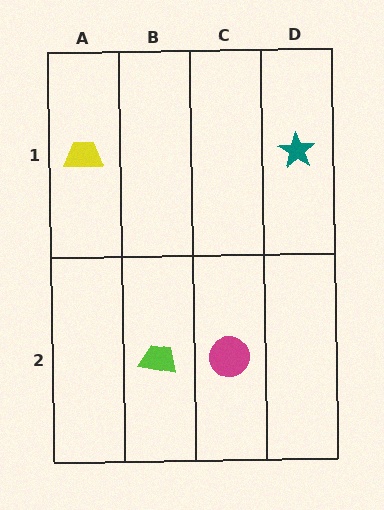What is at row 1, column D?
A teal star.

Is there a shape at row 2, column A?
No, that cell is empty.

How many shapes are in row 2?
2 shapes.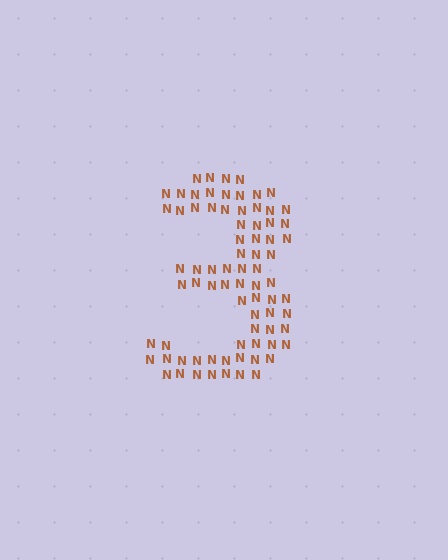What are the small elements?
The small elements are letter N's.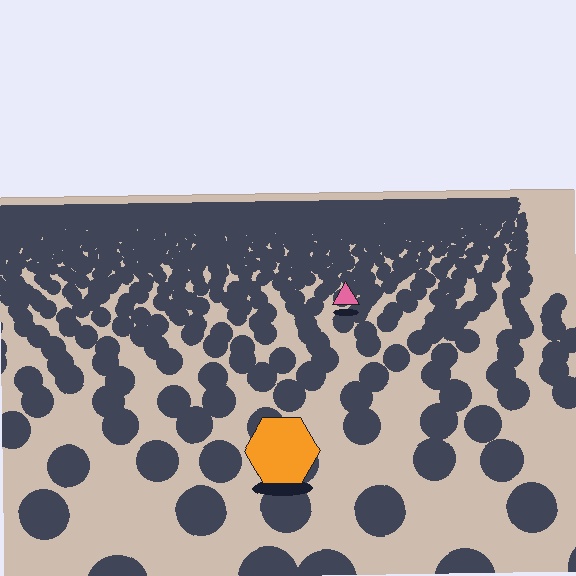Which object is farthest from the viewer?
The pink triangle is farthest from the viewer. It appears smaller and the ground texture around it is denser.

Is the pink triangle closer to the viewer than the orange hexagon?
No. The orange hexagon is closer — you can tell from the texture gradient: the ground texture is coarser near it.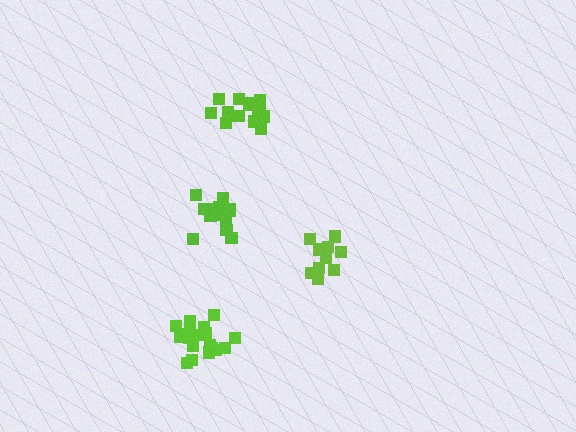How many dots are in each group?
Group 1: 18 dots, Group 2: 16 dots, Group 3: 19 dots, Group 4: 13 dots (66 total).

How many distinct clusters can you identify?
There are 4 distinct clusters.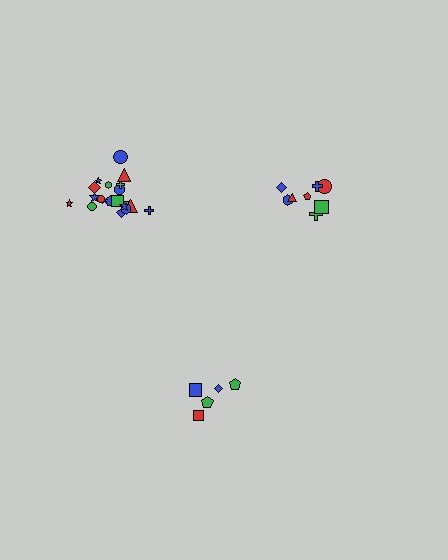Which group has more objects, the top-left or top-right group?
The top-left group.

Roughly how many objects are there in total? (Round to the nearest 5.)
Roughly 35 objects in total.